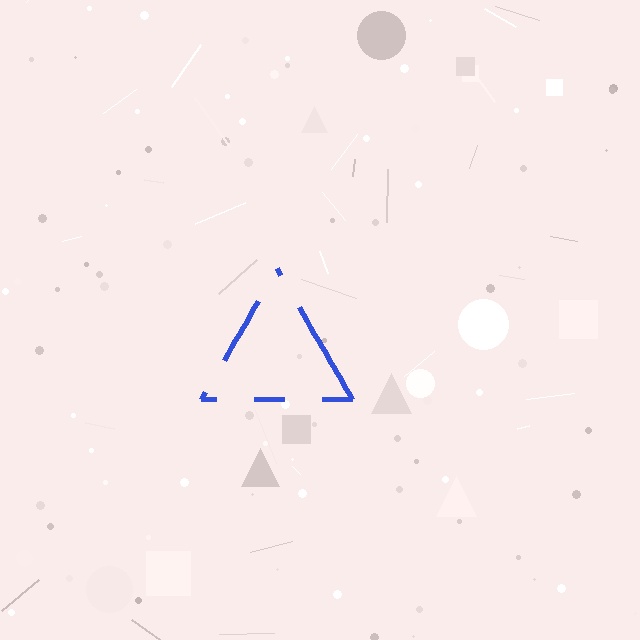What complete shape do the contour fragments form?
The contour fragments form a triangle.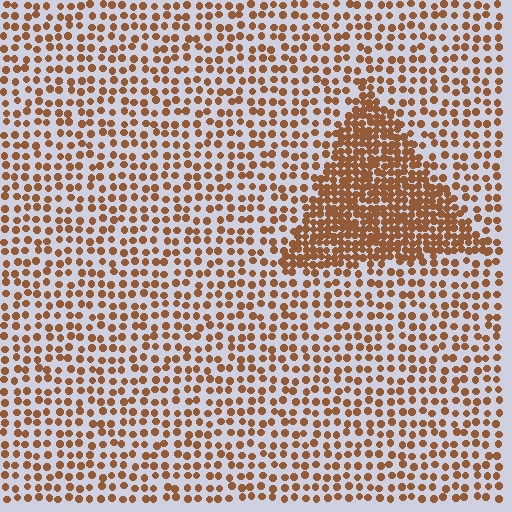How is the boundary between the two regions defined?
The boundary is defined by a change in element density (approximately 2.3x ratio). All elements are the same color, size, and shape.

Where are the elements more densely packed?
The elements are more densely packed inside the triangle boundary.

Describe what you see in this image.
The image contains small brown elements arranged at two different densities. A triangle-shaped region is visible where the elements are more densely packed than the surrounding area.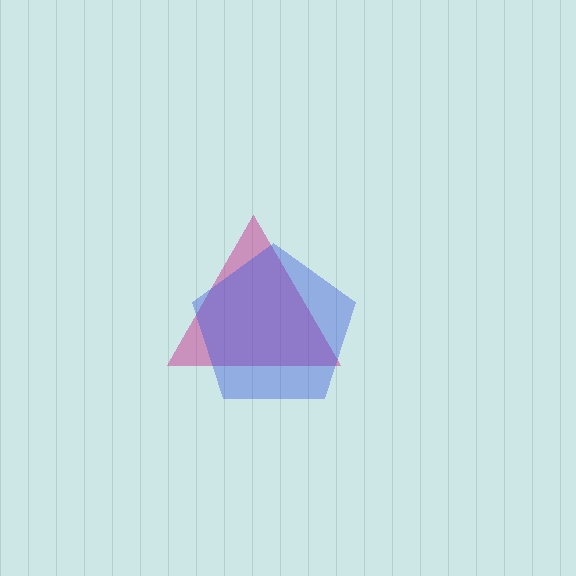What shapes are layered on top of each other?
The layered shapes are: a magenta triangle, a blue pentagon.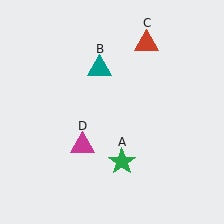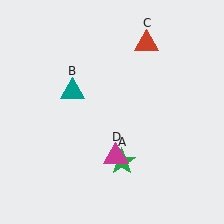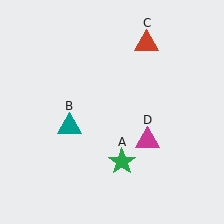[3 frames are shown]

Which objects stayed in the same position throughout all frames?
Green star (object A) and red triangle (object C) remained stationary.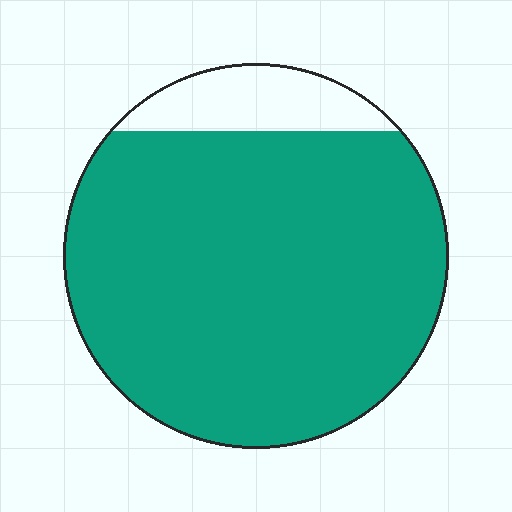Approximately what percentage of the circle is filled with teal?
Approximately 90%.